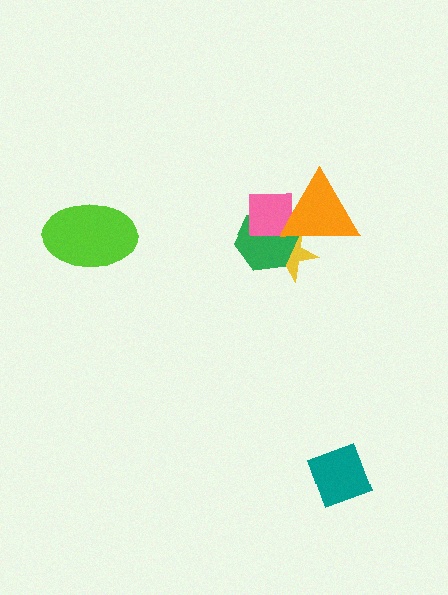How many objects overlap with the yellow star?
3 objects overlap with the yellow star.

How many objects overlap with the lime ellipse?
0 objects overlap with the lime ellipse.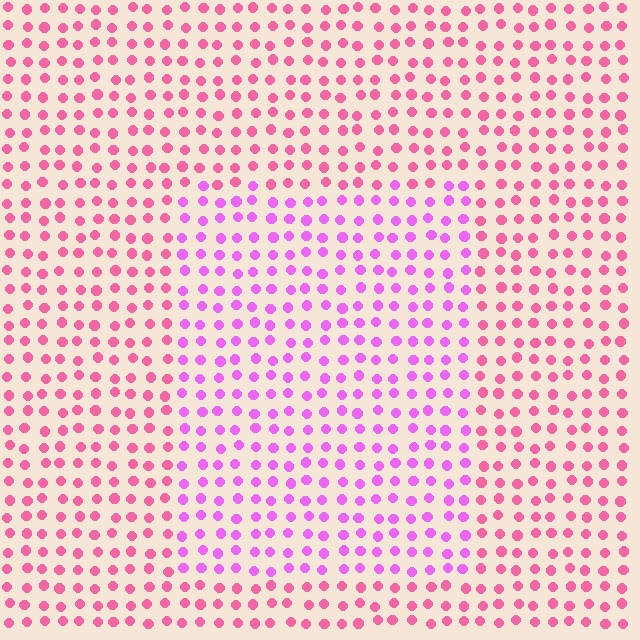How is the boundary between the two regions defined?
The boundary is defined purely by a slight shift in hue (about 37 degrees). Spacing, size, and orientation are identical on both sides.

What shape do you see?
I see a rectangle.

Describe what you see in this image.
The image is filled with small pink elements in a uniform arrangement. A rectangle-shaped region is visible where the elements are tinted to a slightly different hue, forming a subtle color boundary.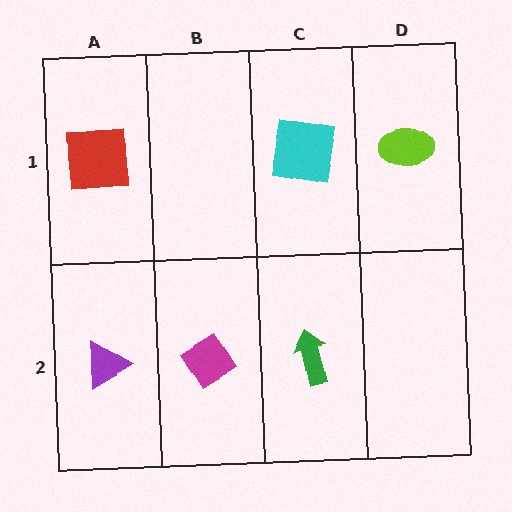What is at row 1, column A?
A red square.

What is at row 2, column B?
A magenta diamond.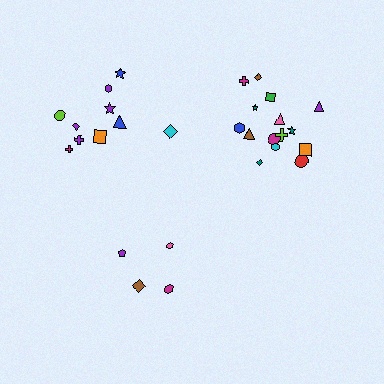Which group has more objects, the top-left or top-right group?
The top-right group.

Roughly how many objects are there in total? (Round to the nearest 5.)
Roughly 30 objects in total.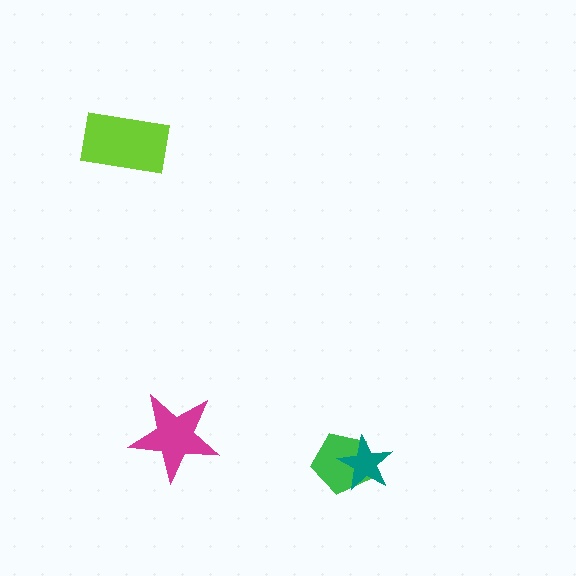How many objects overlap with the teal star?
1 object overlaps with the teal star.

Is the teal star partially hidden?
No, no other shape covers it.